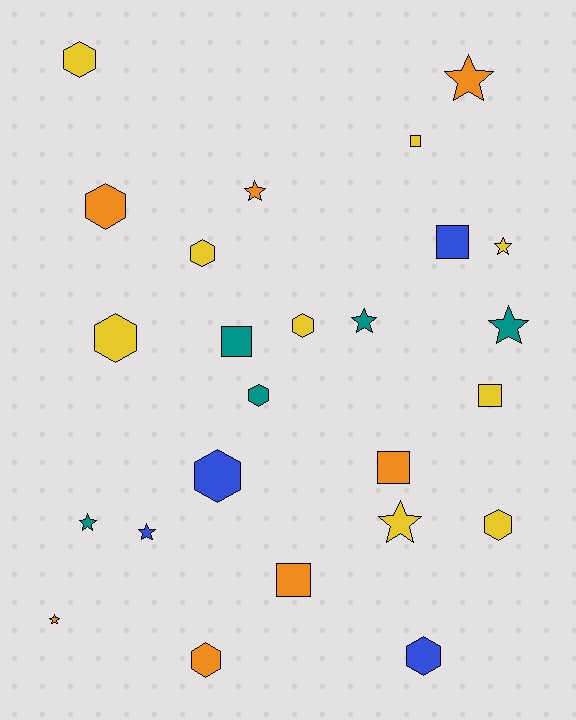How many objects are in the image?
There are 25 objects.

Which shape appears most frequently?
Hexagon, with 10 objects.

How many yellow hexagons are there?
There are 5 yellow hexagons.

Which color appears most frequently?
Yellow, with 9 objects.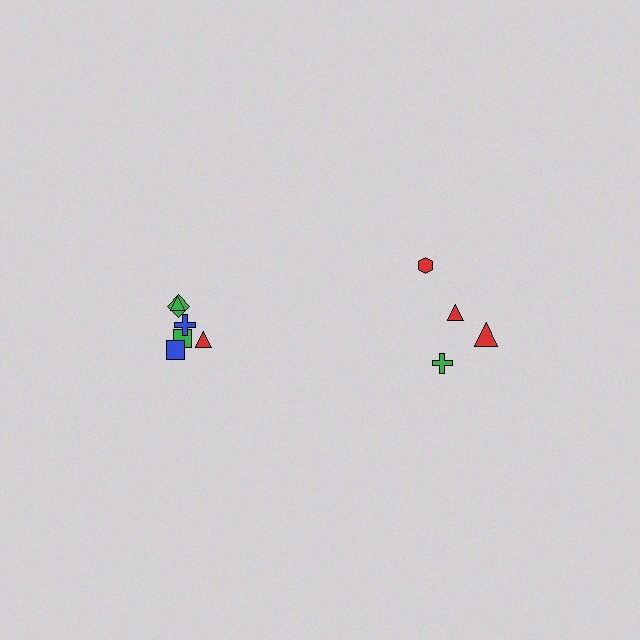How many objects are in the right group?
There are 4 objects.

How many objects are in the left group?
There are 6 objects.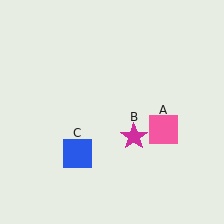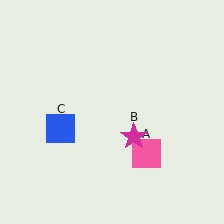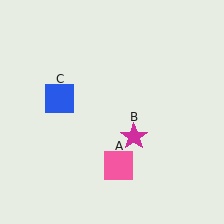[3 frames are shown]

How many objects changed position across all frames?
2 objects changed position: pink square (object A), blue square (object C).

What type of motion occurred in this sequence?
The pink square (object A), blue square (object C) rotated clockwise around the center of the scene.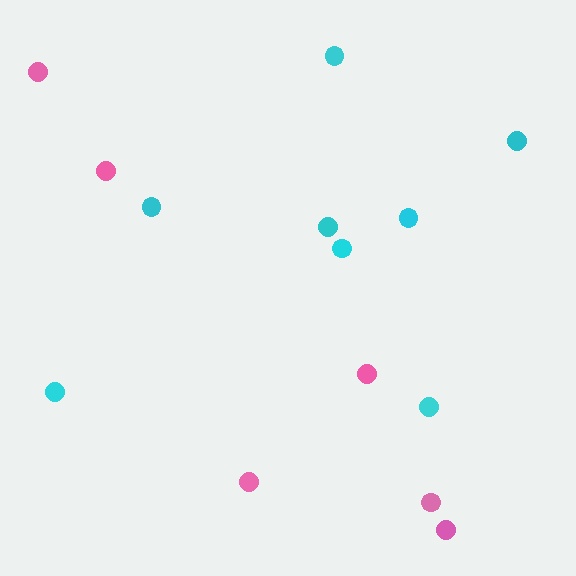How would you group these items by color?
There are 2 groups: one group of pink circles (6) and one group of cyan circles (8).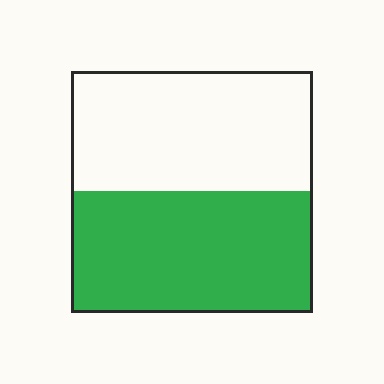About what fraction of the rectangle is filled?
About one half (1/2).